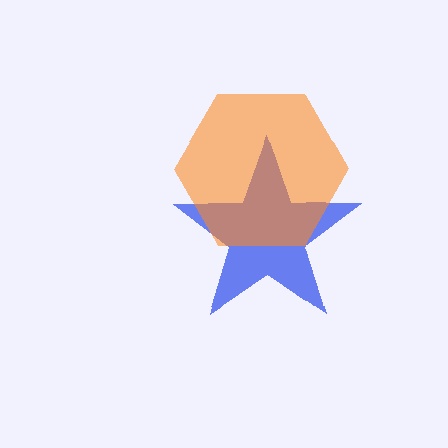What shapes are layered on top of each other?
The layered shapes are: a blue star, an orange hexagon.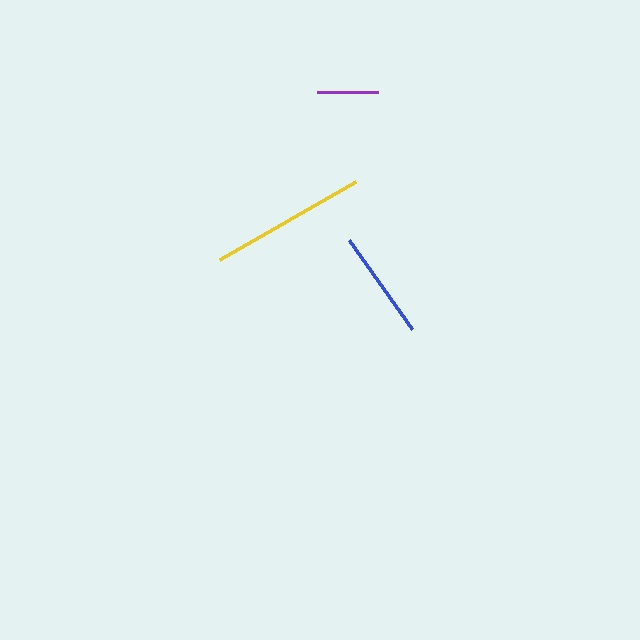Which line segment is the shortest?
The purple line is the shortest at approximately 61 pixels.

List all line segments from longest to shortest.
From longest to shortest: yellow, blue, purple.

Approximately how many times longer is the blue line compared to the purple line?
The blue line is approximately 1.8 times the length of the purple line.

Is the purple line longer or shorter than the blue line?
The blue line is longer than the purple line.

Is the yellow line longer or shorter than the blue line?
The yellow line is longer than the blue line.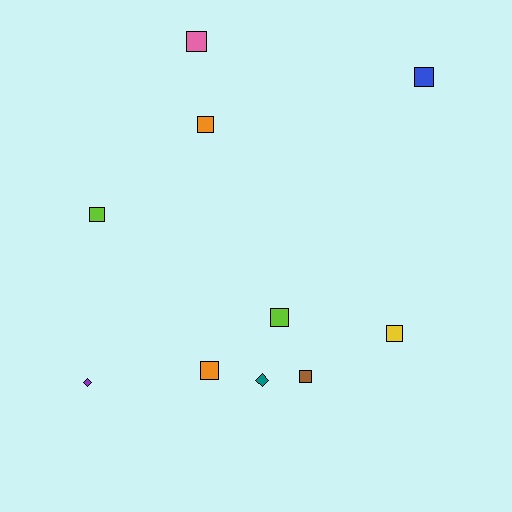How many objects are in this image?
There are 10 objects.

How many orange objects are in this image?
There are 2 orange objects.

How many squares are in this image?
There are 8 squares.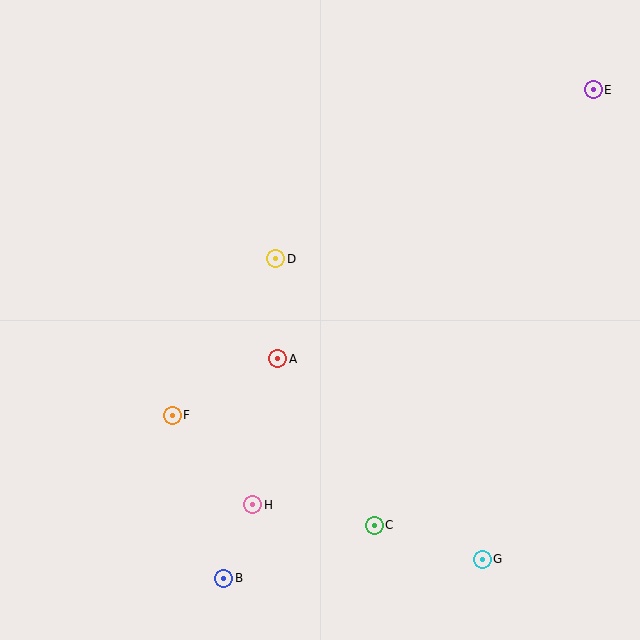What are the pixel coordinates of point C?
Point C is at (374, 525).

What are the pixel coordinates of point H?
Point H is at (253, 505).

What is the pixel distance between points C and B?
The distance between C and B is 159 pixels.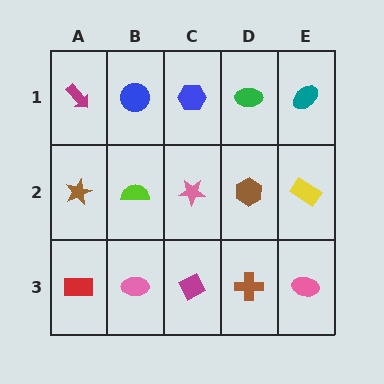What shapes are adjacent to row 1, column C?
A pink star (row 2, column C), a blue circle (row 1, column B), a green ellipse (row 1, column D).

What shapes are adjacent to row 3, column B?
A lime semicircle (row 2, column B), a red rectangle (row 3, column A), a magenta diamond (row 3, column C).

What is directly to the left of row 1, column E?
A green ellipse.